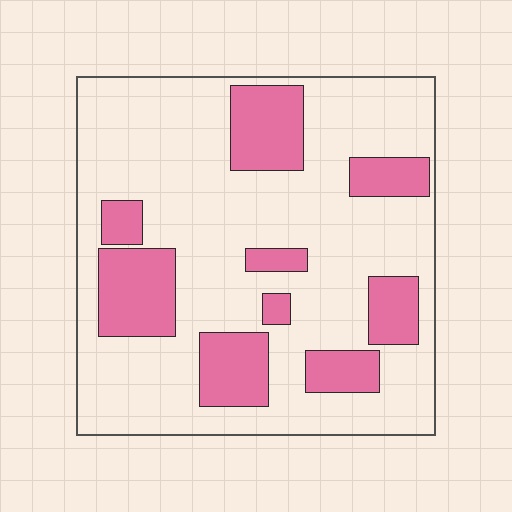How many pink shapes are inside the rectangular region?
9.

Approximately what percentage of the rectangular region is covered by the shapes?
Approximately 25%.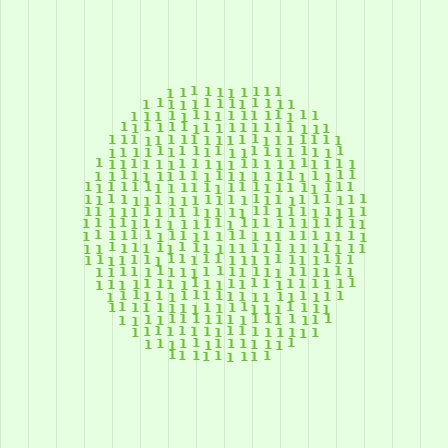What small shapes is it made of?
It is made of small digit 1's.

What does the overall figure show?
The overall figure shows a circle.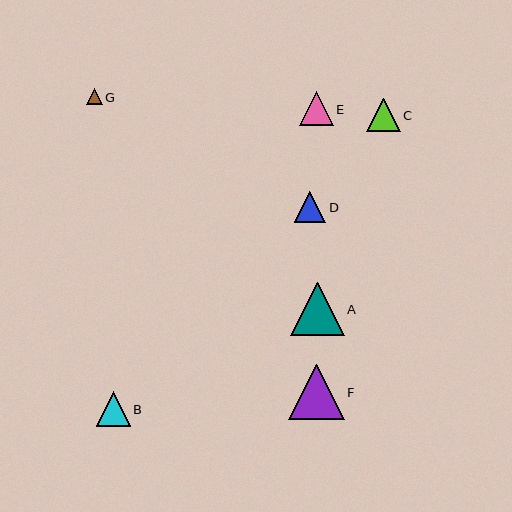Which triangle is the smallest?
Triangle G is the smallest with a size of approximately 16 pixels.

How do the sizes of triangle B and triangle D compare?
Triangle B and triangle D are approximately the same size.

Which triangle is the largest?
Triangle F is the largest with a size of approximately 56 pixels.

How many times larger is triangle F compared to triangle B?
Triangle F is approximately 1.6 times the size of triangle B.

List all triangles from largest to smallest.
From largest to smallest: F, A, B, E, C, D, G.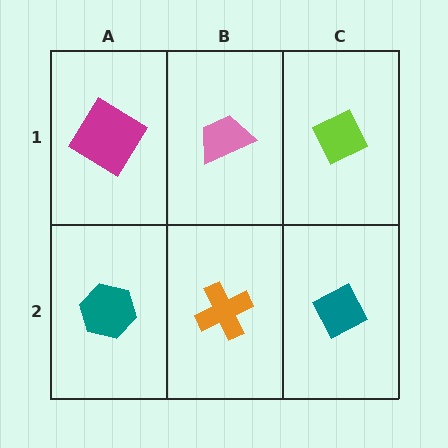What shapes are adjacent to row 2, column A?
A magenta diamond (row 1, column A), an orange cross (row 2, column B).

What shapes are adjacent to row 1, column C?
A teal diamond (row 2, column C), a pink trapezoid (row 1, column B).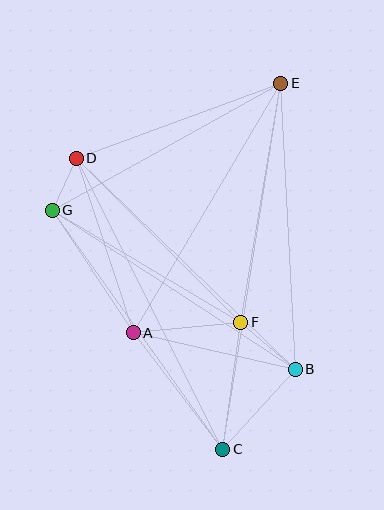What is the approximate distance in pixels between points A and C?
The distance between A and C is approximately 147 pixels.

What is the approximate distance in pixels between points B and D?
The distance between B and D is approximately 304 pixels.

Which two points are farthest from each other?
Points C and E are farthest from each other.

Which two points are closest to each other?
Points D and G are closest to each other.